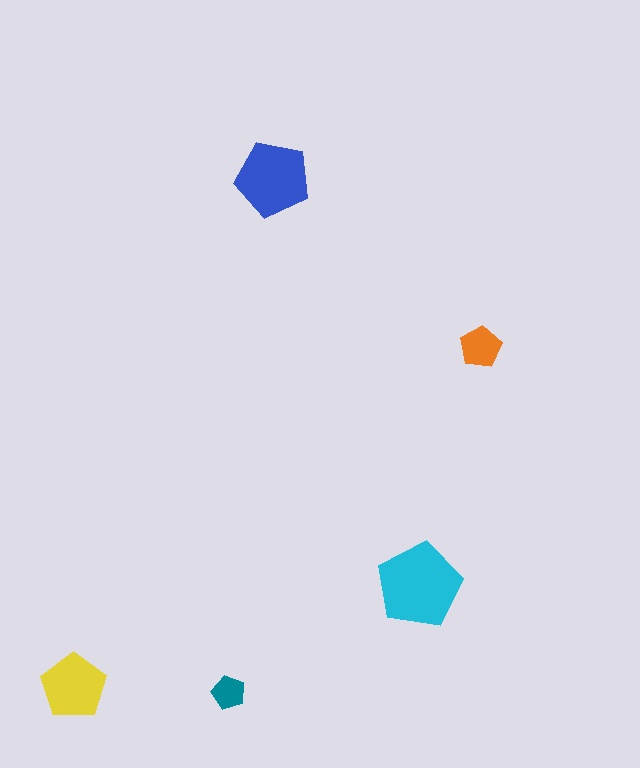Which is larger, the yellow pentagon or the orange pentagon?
The yellow one.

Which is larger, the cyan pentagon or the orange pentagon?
The cyan one.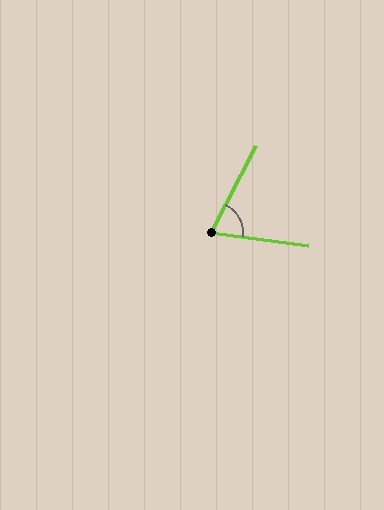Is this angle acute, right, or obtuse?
It is acute.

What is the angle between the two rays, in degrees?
Approximately 70 degrees.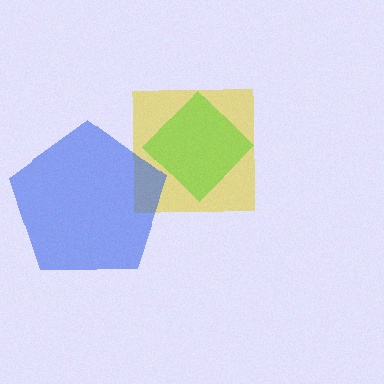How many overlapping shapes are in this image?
There are 3 overlapping shapes in the image.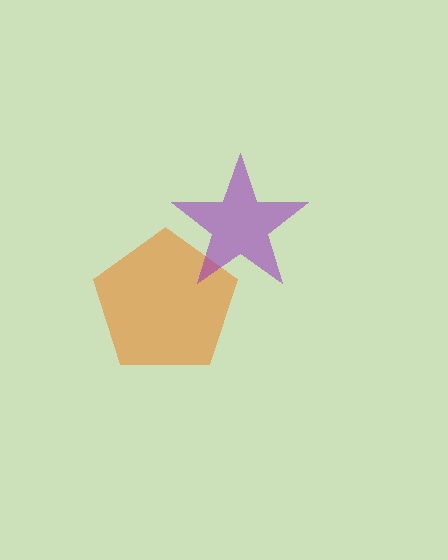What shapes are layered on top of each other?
The layered shapes are: an orange pentagon, a purple star.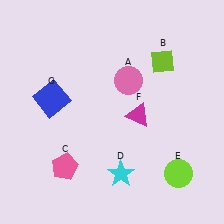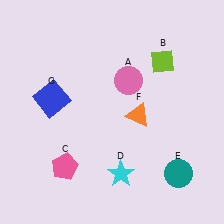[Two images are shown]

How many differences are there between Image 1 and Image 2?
There are 2 differences between the two images.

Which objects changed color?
E changed from lime to teal. F changed from magenta to orange.